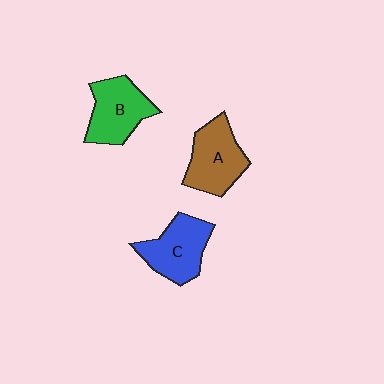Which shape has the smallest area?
Shape C (blue).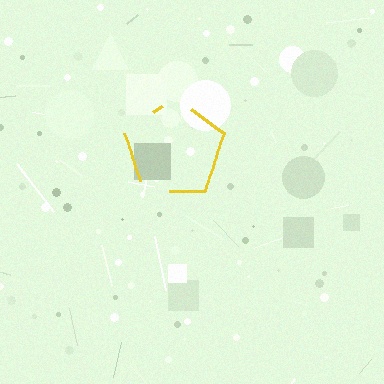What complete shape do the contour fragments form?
The contour fragments form a pentagon.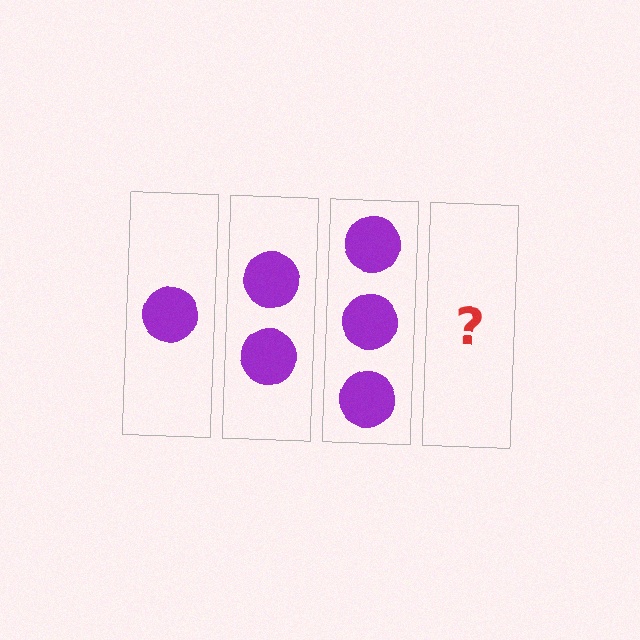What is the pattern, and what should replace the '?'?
The pattern is that each step adds one more circle. The '?' should be 4 circles.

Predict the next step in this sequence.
The next step is 4 circles.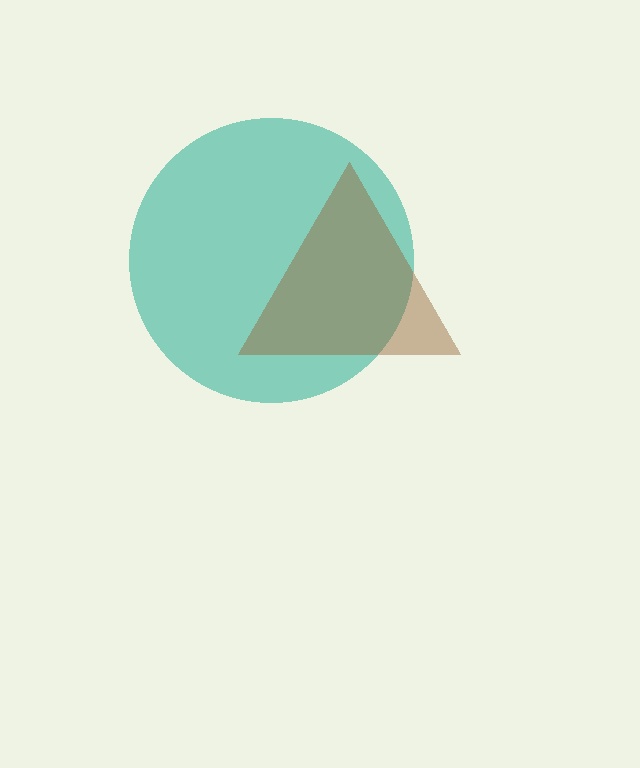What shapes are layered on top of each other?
The layered shapes are: a teal circle, a brown triangle.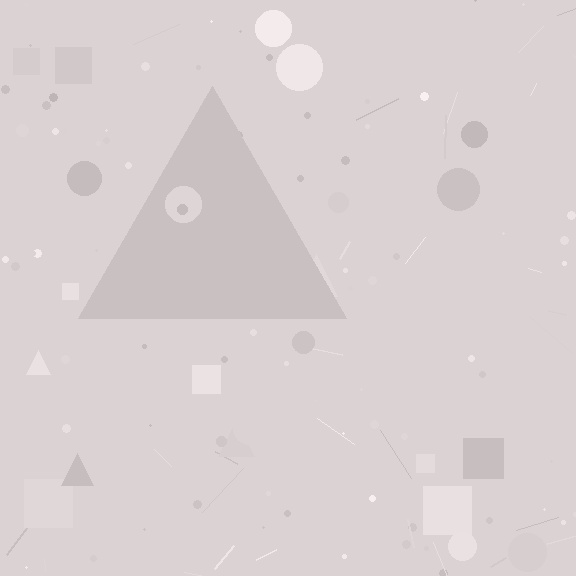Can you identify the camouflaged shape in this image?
The camouflaged shape is a triangle.